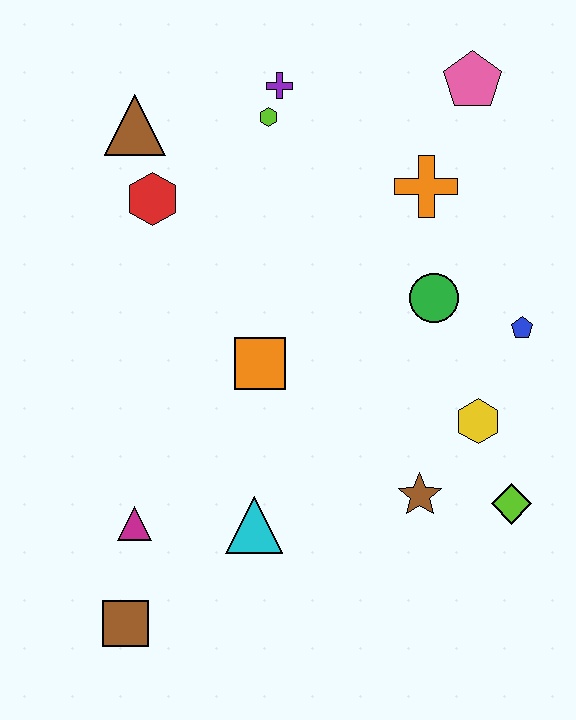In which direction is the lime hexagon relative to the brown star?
The lime hexagon is above the brown star.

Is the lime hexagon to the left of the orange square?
No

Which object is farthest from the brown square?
The pink pentagon is farthest from the brown square.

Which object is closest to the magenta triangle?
The brown square is closest to the magenta triangle.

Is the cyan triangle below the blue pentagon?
Yes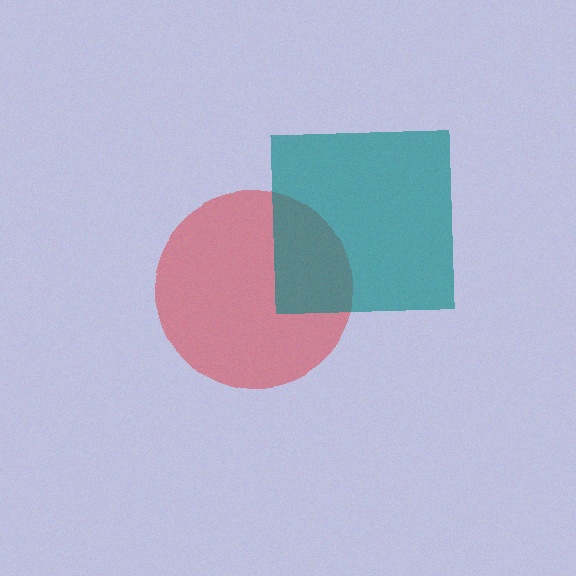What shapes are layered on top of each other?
The layered shapes are: a red circle, a teal square.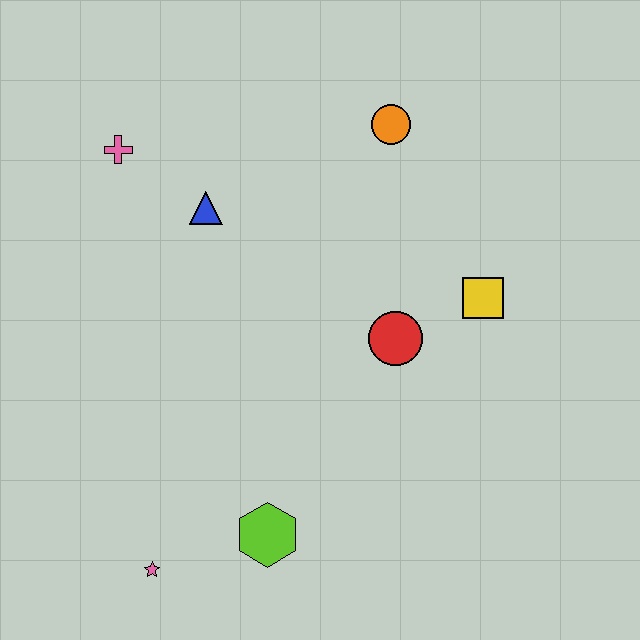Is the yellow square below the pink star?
No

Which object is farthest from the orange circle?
The pink star is farthest from the orange circle.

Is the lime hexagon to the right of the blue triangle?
Yes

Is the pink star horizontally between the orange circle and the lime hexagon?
No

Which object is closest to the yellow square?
The red circle is closest to the yellow square.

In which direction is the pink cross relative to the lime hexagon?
The pink cross is above the lime hexagon.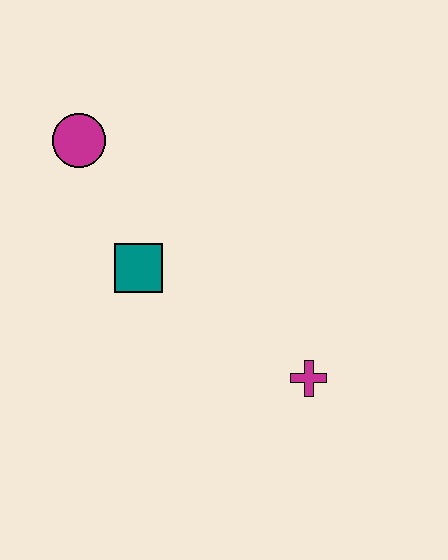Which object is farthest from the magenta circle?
The magenta cross is farthest from the magenta circle.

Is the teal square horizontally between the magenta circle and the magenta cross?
Yes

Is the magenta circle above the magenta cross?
Yes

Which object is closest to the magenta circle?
The teal square is closest to the magenta circle.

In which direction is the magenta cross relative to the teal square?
The magenta cross is to the right of the teal square.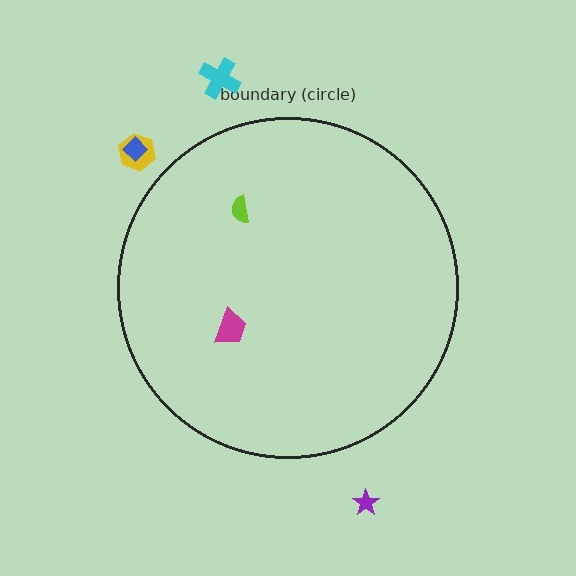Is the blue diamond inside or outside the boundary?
Outside.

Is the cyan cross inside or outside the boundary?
Outside.